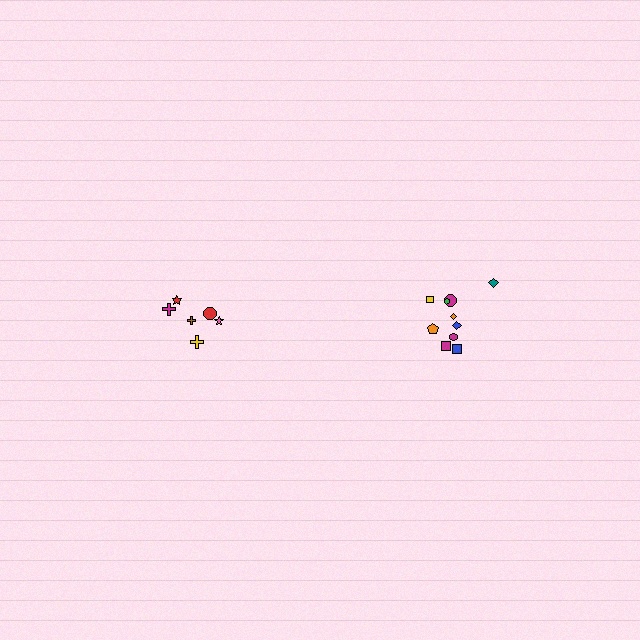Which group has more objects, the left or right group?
The right group.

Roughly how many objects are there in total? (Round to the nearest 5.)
Roughly 15 objects in total.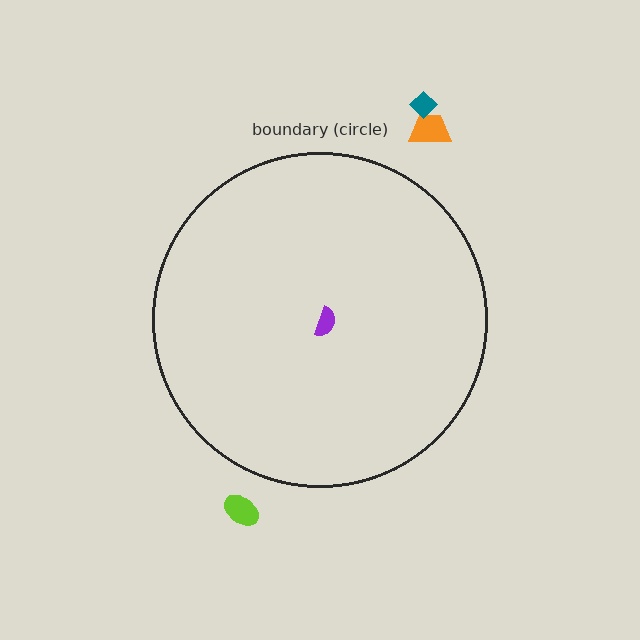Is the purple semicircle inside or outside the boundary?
Inside.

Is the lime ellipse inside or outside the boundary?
Outside.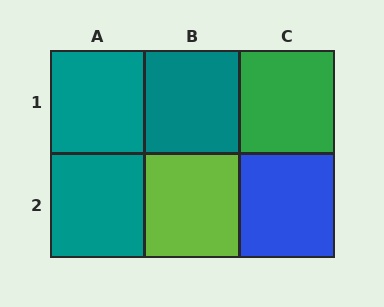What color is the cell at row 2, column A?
Teal.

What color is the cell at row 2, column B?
Lime.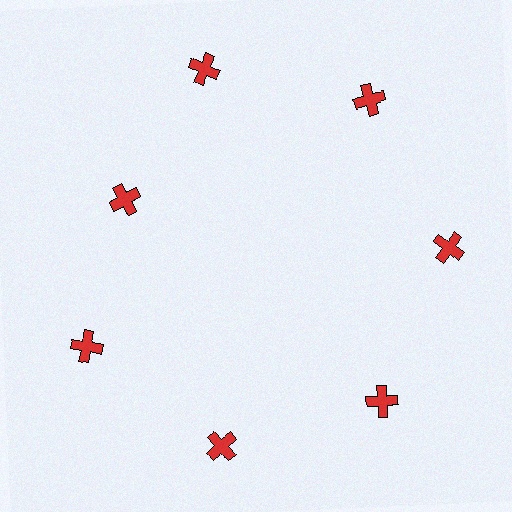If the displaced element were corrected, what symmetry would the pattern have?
It would have 7-fold rotational symmetry — the pattern would map onto itself every 51 degrees.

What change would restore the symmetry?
The symmetry would be restored by moving it outward, back onto the ring so that all 7 crosses sit at equal angles and equal distance from the center.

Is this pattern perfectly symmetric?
No. The 7 red crosses are arranged in a ring, but one element near the 10 o'clock position is pulled inward toward the center, breaking the 7-fold rotational symmetry.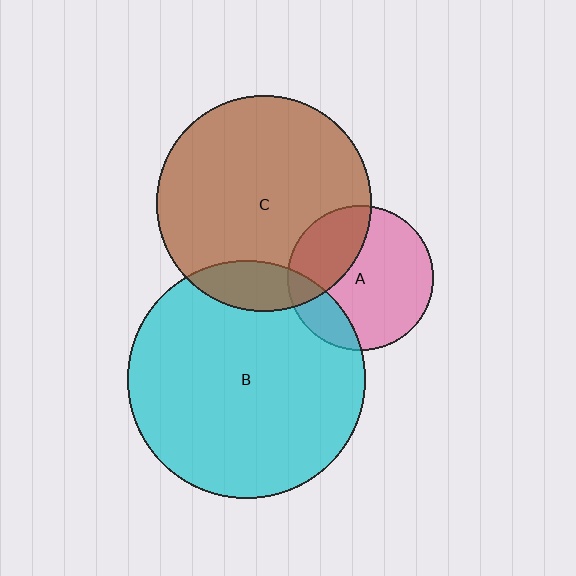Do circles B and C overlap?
Yes.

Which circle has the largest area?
Circle B (cyan).